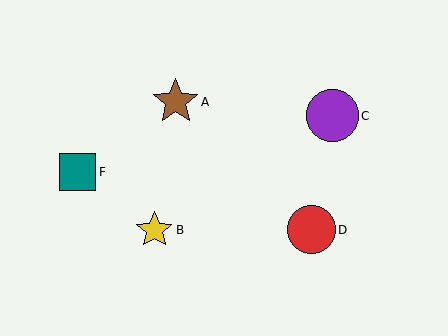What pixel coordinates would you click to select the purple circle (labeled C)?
Click at (332, 116) to select the purple circle C.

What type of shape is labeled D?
Shape D is a red circle.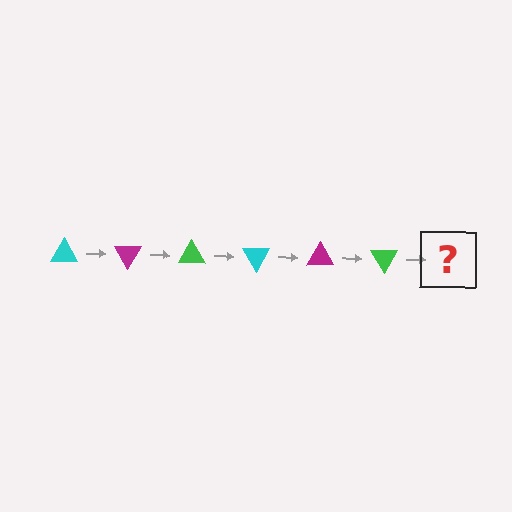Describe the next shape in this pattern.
It should be a cyan triangle, rotated 360 degrees from the start.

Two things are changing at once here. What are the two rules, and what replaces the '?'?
The two rules are that it rotates 60 degrees each step and the color cycles through cyan, magenta, and green. The '?' should be a cyan triangle, rotated 360 degrees from the start.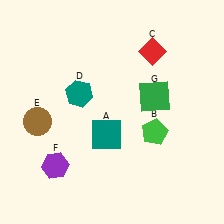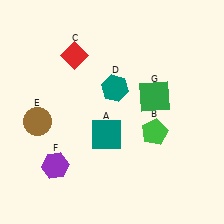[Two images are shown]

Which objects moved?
The objects that moved are: the red diamond (C), the teal hexagon (D).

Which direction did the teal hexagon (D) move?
The teal hexagon (D) moved right.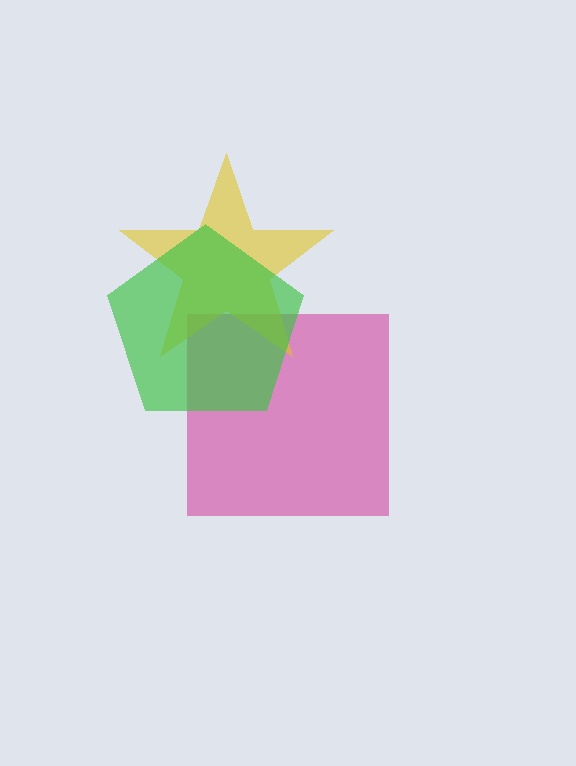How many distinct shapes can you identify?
There are 3 distinct shapes: a magenta square, a yellow star, a green pentagon.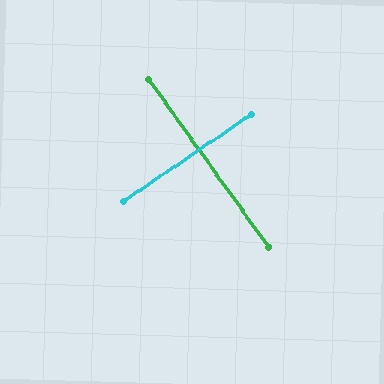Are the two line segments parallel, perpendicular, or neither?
Perpendicular — they meet at approximately 89°.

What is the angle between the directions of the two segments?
Approximately 89 degrees.